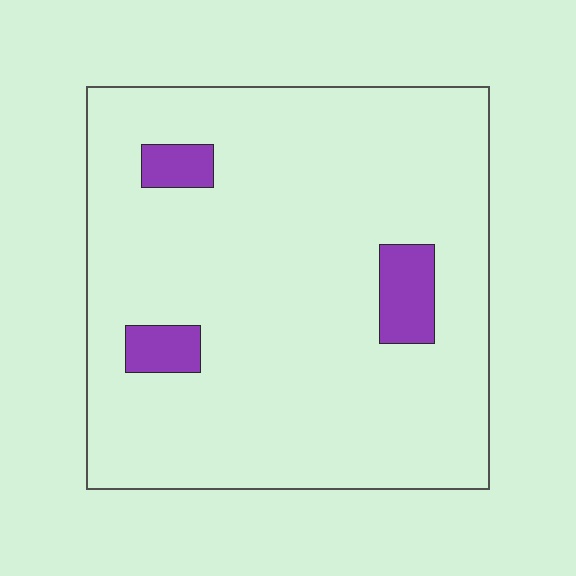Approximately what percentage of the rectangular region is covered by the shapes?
Approximately 10%.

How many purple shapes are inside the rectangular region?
3.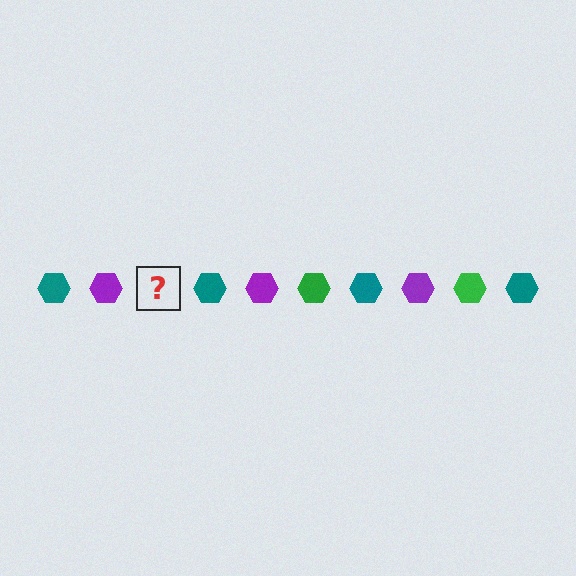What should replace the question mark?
The question mark should be replaced with a green hexagon.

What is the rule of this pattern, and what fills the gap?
The rule is that the pattern cycles through teal, purple, green hexagons. The gap should be filled with a green hexagon.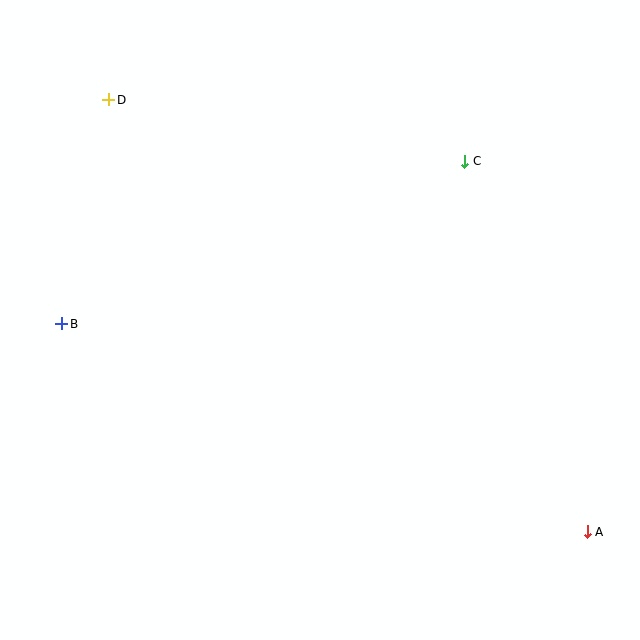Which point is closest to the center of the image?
Point C at (465, 161) is closest to the center.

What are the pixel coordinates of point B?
Point B is at (62, 324).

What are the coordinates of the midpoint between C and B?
The midpoint between C and B is at (263, 242).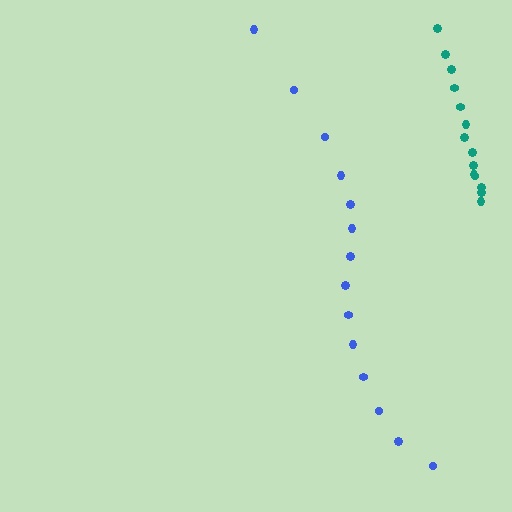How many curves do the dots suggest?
There are 2 distinct paths.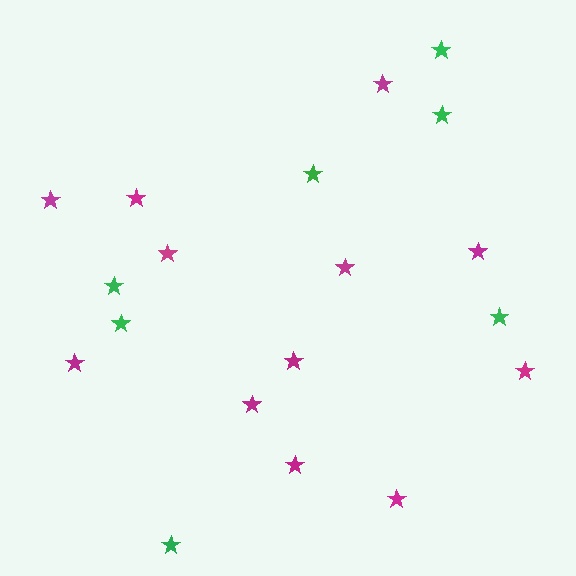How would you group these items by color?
There are 2 groups: one group of green stars (7) and one group of magenta stars (12).